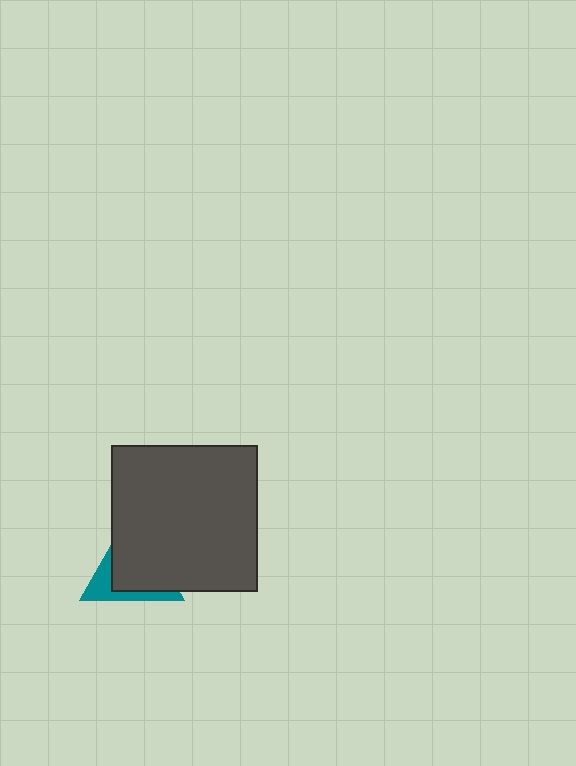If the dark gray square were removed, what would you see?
You would see the complete teal triangle.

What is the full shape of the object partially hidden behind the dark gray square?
The partially hidden object is a teal triangle.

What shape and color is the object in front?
The object in front is a dark gray square.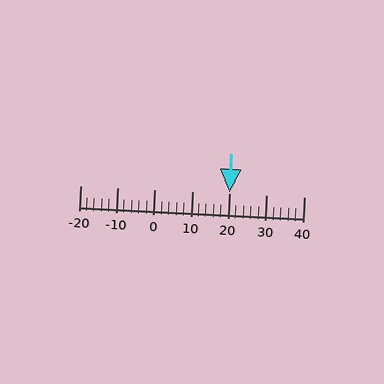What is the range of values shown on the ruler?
The ruler shows values from -20 to 40.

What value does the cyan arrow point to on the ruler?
The cyan arrow points to approximately 20.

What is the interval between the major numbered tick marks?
The major tick marks are spaced 10 units apart.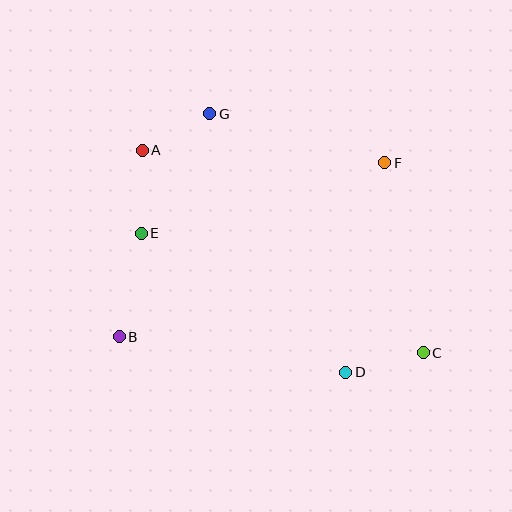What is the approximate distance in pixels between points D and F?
The distance between D and F is approximately 213 pixels.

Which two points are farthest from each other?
Points A and C are farthest from each other.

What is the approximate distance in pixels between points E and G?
The distance between E and G is approximately 138 pixels.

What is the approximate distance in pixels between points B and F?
The distance between B and F is approximately 318 pixels.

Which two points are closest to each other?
Points A and G are closest to each other.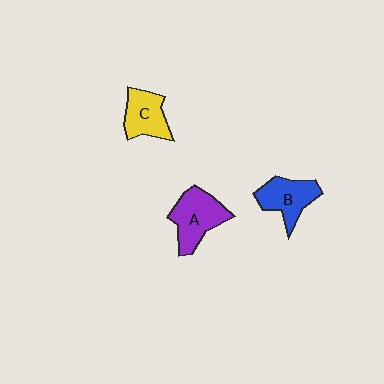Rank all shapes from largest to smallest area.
From largest to smallest: A (purple), B (blue), C (yellow).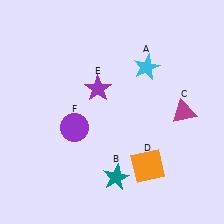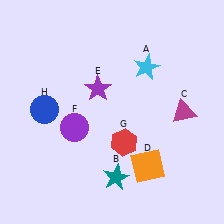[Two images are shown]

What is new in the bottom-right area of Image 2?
A red hexagon (G) was added in the bottom-right area of Image 2.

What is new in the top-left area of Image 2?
A blue circle (H) was added in the top-left area of Image 2.